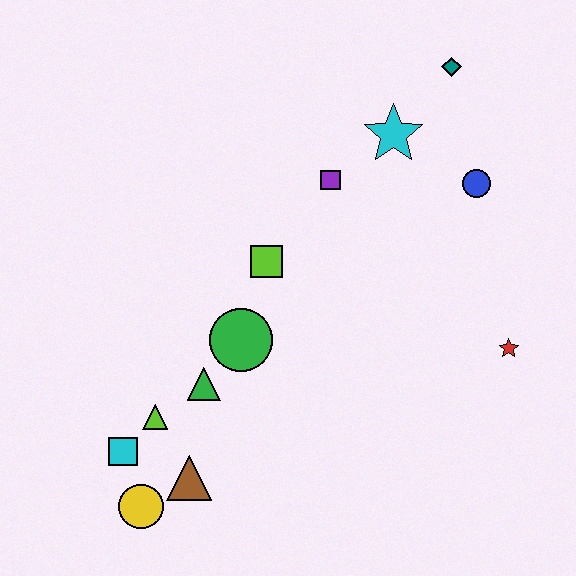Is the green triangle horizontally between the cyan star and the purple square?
No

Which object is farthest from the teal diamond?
The yellow circle is farthest from the teal diamond.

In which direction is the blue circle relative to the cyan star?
The blue circle is to the right of the cyan star.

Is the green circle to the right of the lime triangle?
Yes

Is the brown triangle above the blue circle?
No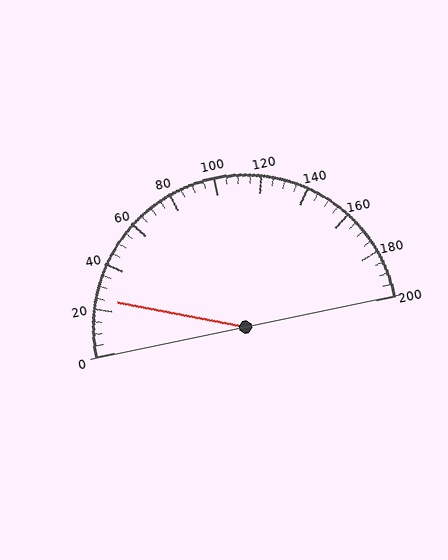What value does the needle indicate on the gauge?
The needle indicates approximately 25.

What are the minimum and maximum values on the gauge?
The gauge ranges from 0 to 200.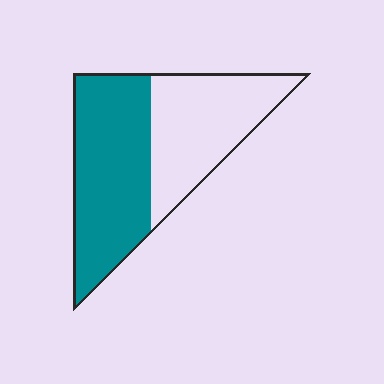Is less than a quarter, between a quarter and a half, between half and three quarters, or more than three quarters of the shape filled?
Between half and three quarters.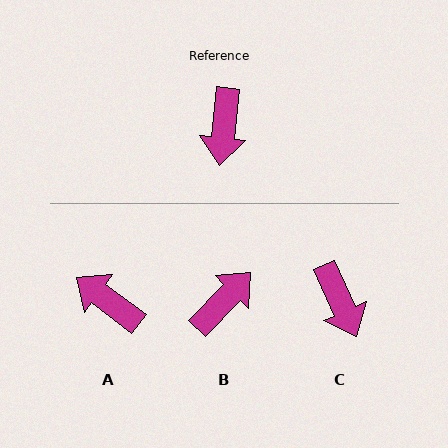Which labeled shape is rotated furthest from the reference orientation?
B, about 143 degrees away.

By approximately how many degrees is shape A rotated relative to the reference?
Approximately 121 degrees clockwise.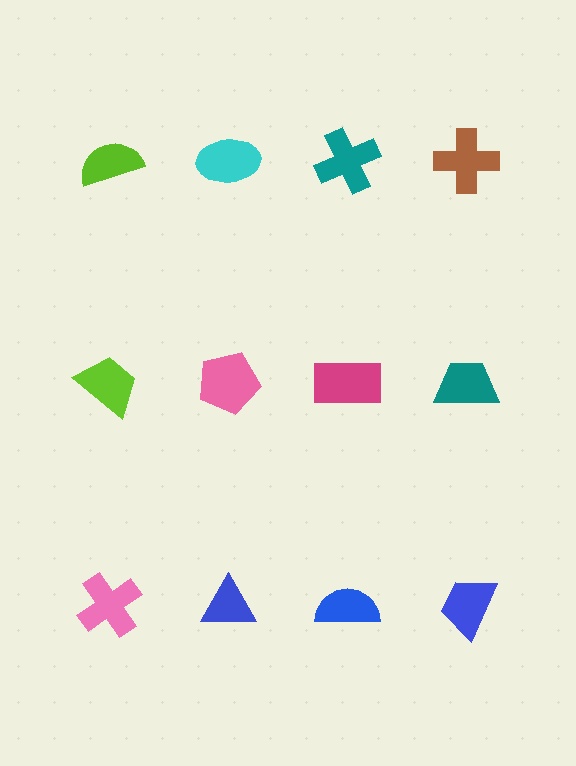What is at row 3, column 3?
A blue semicircle.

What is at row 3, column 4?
A blue trapezoid.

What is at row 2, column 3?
A magenta rectangle.